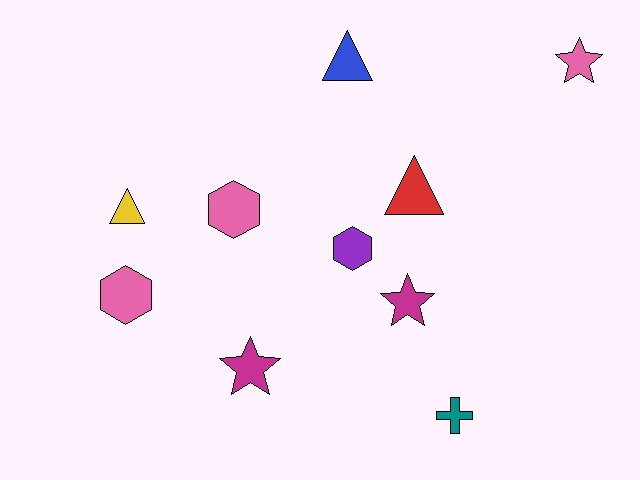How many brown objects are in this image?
There are no brown objects.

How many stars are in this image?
There are 3 stars.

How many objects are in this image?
There are 10 objects.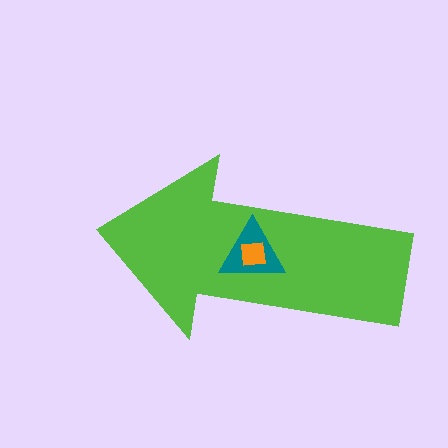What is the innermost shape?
The orange square.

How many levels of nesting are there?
3.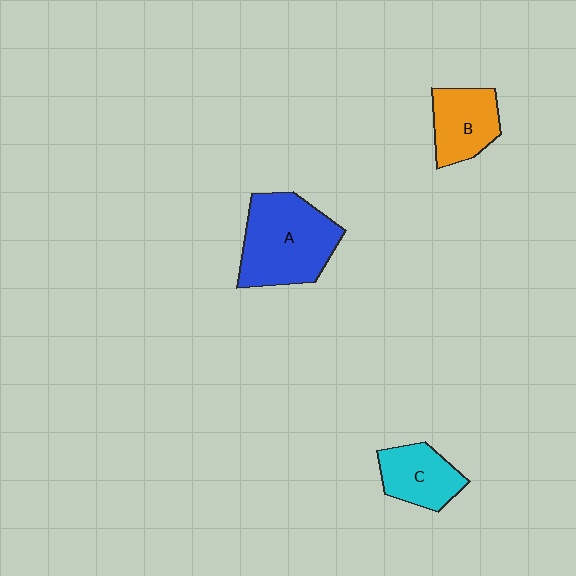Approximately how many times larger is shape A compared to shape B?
Approximately 1.7 times.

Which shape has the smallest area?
Shape C (cyan).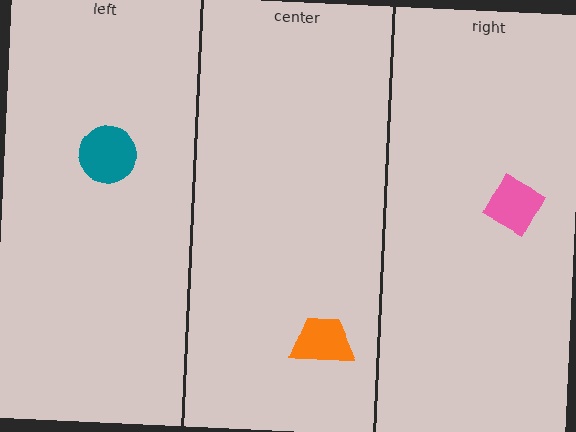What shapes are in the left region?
The teal circle.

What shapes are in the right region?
The pink diamond.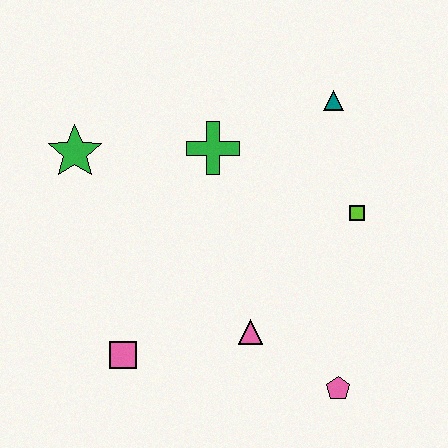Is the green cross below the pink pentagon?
No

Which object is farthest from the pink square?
The teal triangle is farthest from the pink square.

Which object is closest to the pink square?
The pink triangle is closest to the pink square.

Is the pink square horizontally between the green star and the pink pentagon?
Yes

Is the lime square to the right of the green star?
Yes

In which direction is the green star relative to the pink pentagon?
The green star is to the left of the pink pentagon.